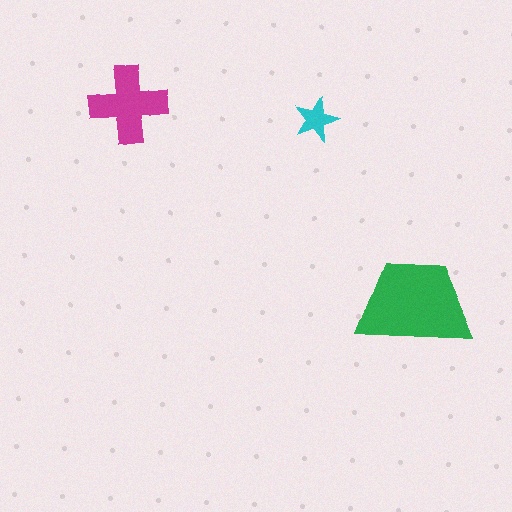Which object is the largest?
The green trapezoid.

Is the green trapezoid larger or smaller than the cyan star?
Larger.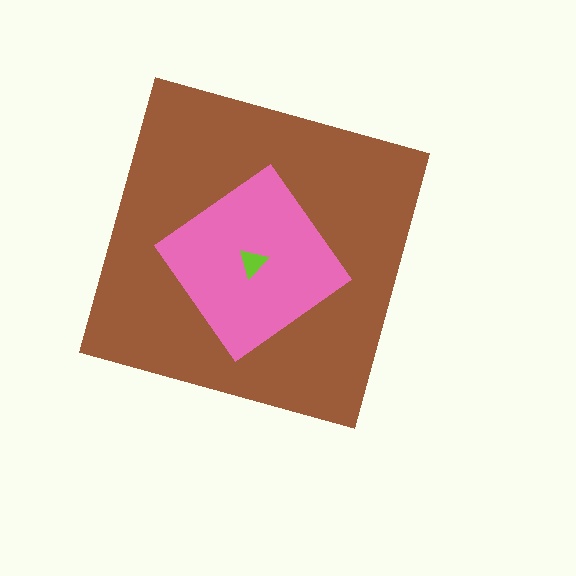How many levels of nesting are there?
3.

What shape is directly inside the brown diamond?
The pink diamond.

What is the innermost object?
The lime triangle.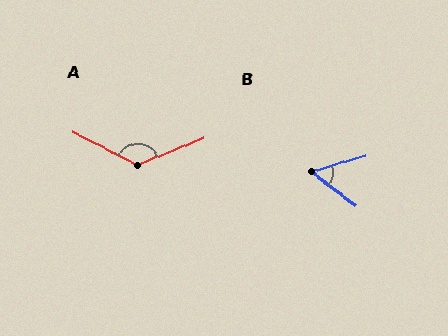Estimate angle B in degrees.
Approximately 54 degrees.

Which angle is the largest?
A, at approximately 131 degrees.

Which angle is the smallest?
B, at approximately 54 degrees.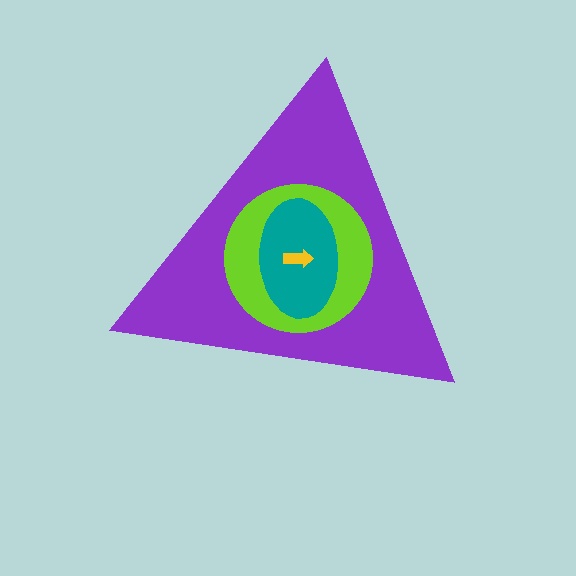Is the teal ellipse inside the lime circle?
Yes.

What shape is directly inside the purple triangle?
The lime circle.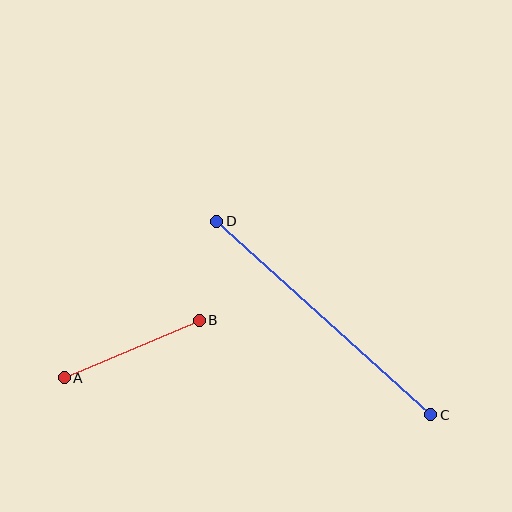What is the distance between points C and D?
The distance is approximately 289 pixels.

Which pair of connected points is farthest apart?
Points C and D are farthest apart.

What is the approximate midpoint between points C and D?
The midpoint is at approximately (324, 318) pixels.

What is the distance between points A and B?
The distance is approximately 147 pixels.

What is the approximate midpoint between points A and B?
The midpoint is at approximately (132, 349) pixels.